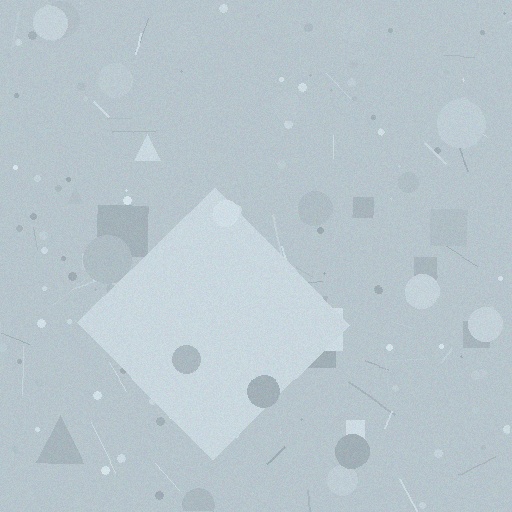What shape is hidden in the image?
A diamond is hidden in the image.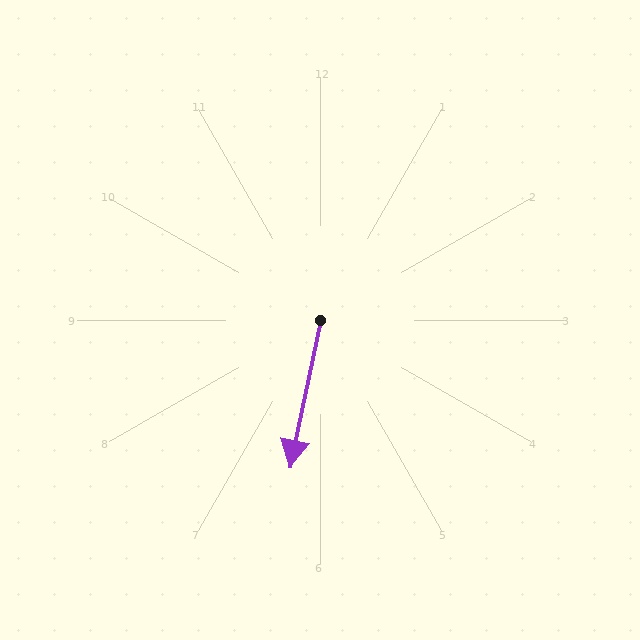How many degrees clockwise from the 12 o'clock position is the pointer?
Approximately 192 degrees.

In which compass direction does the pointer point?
South.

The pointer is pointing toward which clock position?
Roughly 6 o'clock.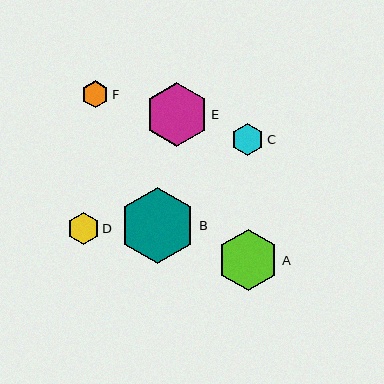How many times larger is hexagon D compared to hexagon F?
Hexagon D is approximately 1.2 times the size of hexagon F.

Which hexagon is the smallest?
Hexagon F is the smallest with a size of approximately 27 pixels.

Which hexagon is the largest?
Hexagon B is the largest with a size of approximately 76 pixels.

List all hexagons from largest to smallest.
From largest to smallest: B, E, A, D, C, F.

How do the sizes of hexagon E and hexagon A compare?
Hexagon E and hexagon A are approximately the same size.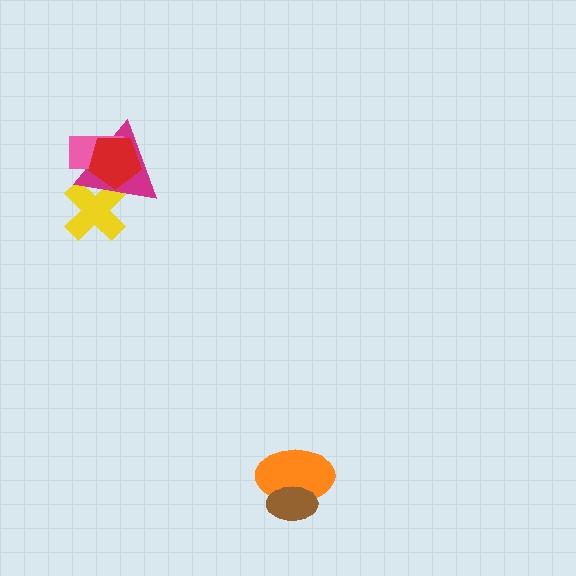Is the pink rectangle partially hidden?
Yes, it is partially covered by another shape.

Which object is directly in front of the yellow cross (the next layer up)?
The magenta triangle is directly in front of the yellow cross.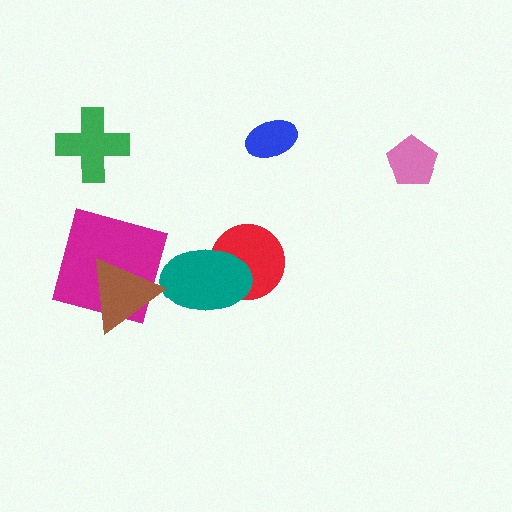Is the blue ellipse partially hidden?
No, no other shape covers it.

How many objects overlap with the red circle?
1 object overlaps with the red circle.